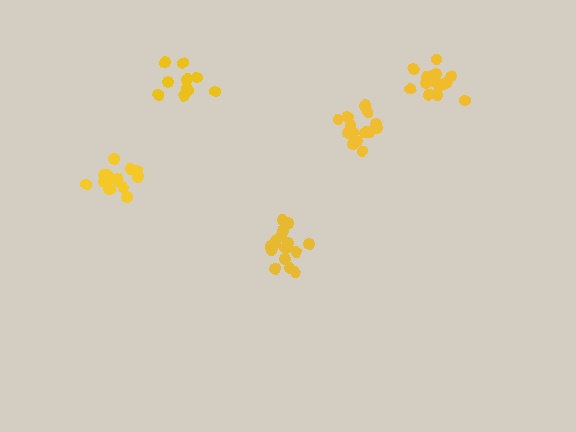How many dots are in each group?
Group 1: 14 dots, Group 2: 15 dots, Group 3: 11 dots, Group 4: 15 dots, Group 5: 17 dots (72 total).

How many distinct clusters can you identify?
There are 5 distinct clusters.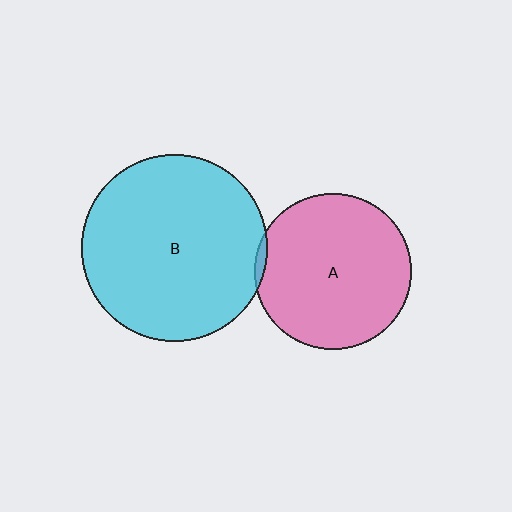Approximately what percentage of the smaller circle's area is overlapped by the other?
Approximately 5%.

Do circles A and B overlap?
Yes.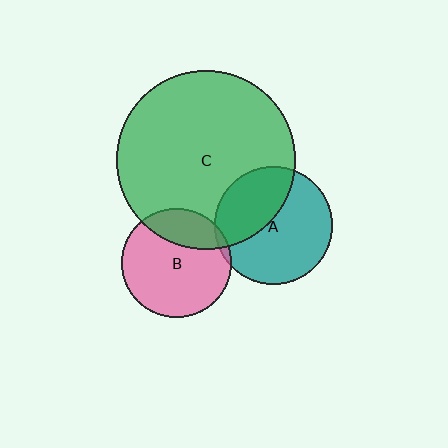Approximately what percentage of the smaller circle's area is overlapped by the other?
Approximately 5%.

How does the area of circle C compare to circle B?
Approximately 2.7 times.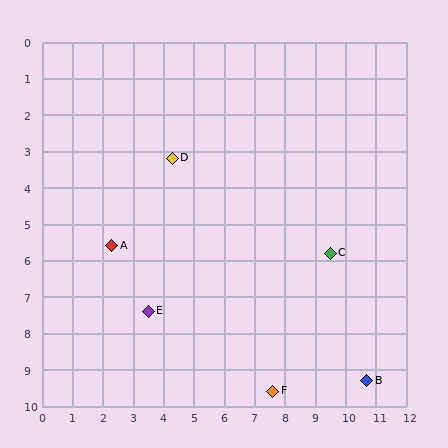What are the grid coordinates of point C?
Point C is at approximately (9.5, 5.8).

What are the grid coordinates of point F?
Point F is at approximately (7.6, 9.6).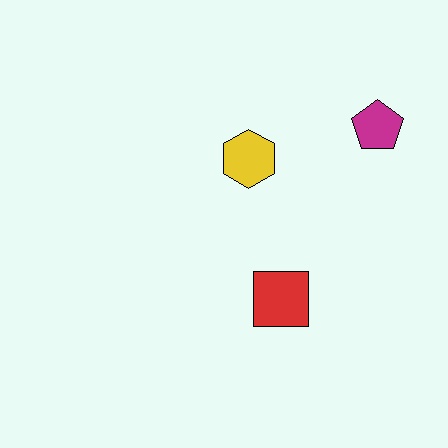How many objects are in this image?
There are 3 objects.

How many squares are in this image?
There is 1 square.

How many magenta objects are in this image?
There is 1 magenta object.